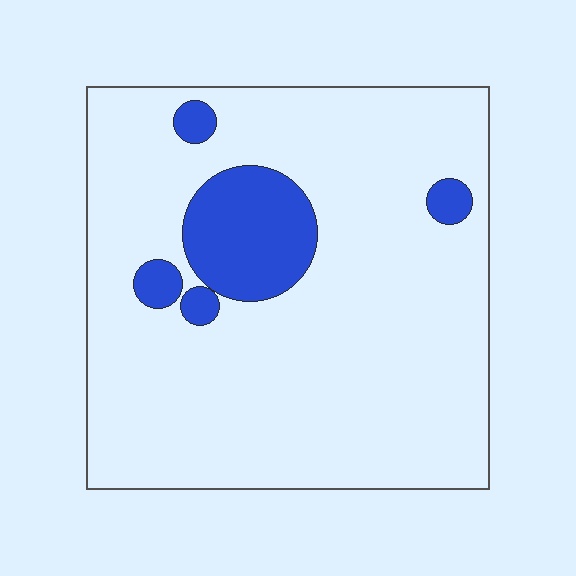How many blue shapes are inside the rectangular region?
5.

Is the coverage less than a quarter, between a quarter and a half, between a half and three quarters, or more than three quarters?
Less than a quarter.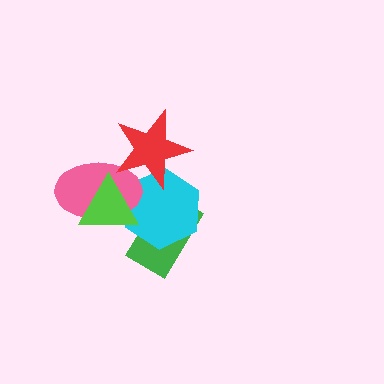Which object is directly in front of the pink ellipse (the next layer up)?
The lime triangle is directly in front of the pink ellipse.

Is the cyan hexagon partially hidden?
Yes, it is partially covered by another shape.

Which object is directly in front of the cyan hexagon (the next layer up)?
The pink ellipse is directly in front of the cyan hexagon.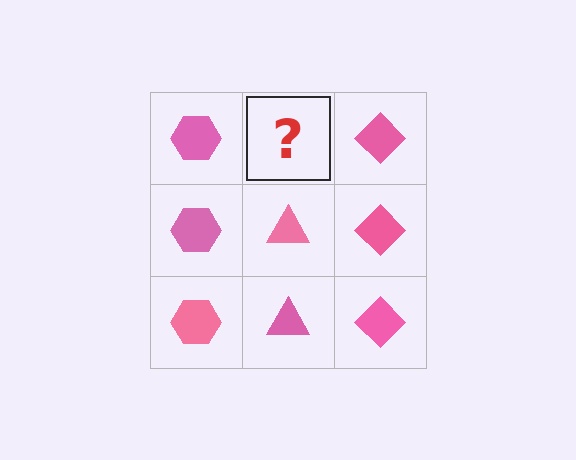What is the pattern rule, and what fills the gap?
The rule is that each column has a consistent shape. The gap should be filled with a pink triangle.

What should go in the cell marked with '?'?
The missing cell should contain a pink triangle.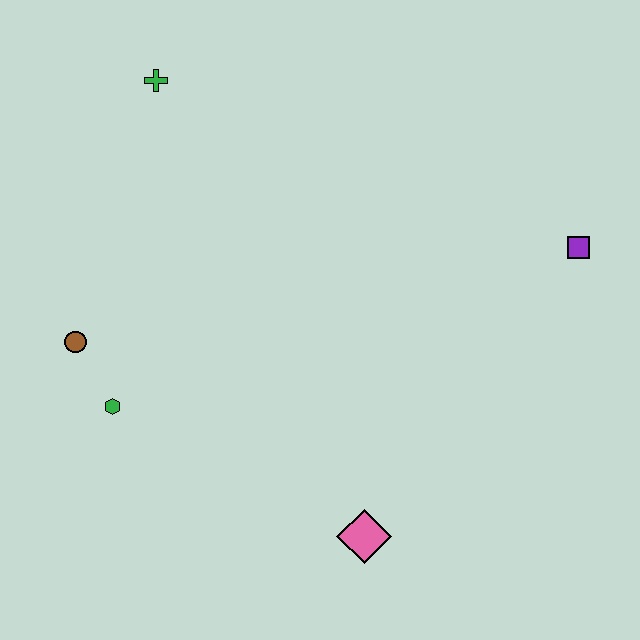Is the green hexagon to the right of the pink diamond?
No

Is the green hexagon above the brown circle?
No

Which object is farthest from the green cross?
The pink diamond is farthest from the green cross.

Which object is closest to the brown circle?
The green hexagon is closest to the brown circle.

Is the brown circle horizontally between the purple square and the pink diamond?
No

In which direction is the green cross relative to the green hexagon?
The green cross is above the green hexagon.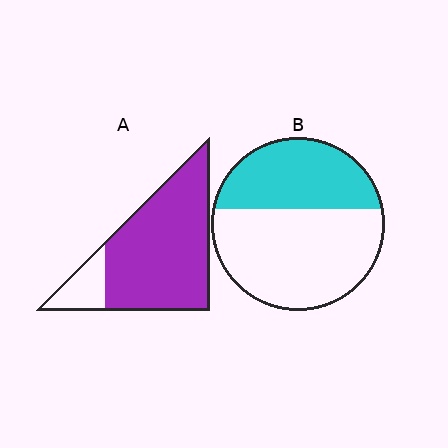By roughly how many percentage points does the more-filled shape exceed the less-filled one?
By roughly 45 percentage points (A over B).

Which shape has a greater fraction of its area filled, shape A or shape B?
Shape A.